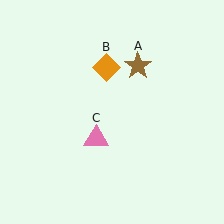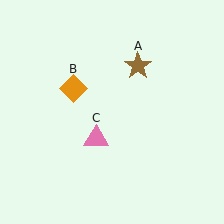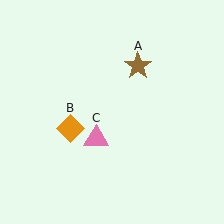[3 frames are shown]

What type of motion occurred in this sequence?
The orange diamond (object B) rotated counterclockwise around the center of the scene.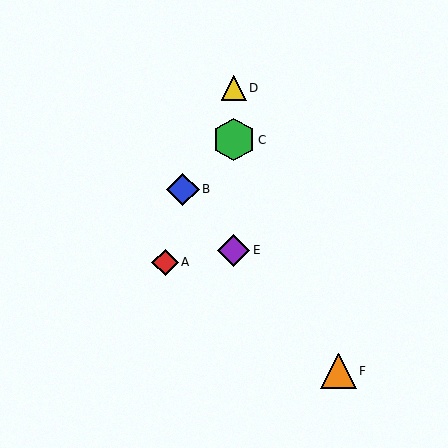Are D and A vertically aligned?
No, D is at x≈234 and A is at x≈165.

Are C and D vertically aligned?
Yes, both are at x≈234.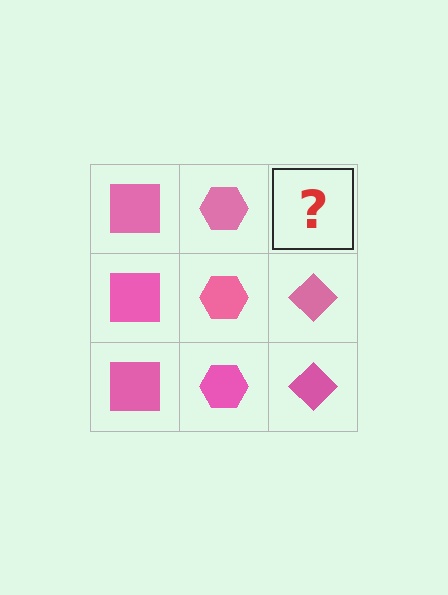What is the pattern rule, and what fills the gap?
The rule is that each column has a consistent shape. The gap should be filled with a pink diamond.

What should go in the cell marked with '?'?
The missing cell should contain a pink diamond.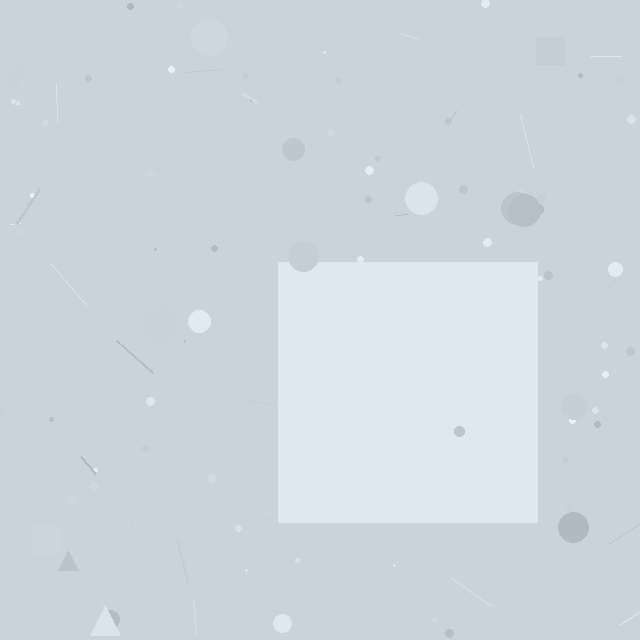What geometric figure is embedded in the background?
A square is embedded in the background.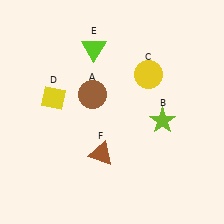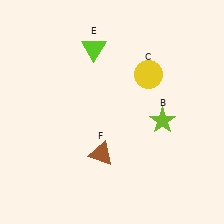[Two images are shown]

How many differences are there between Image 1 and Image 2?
There are 2 differences between the two images.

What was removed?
The brown circle (A), the yellow diamond (D) were removed in Image 2.